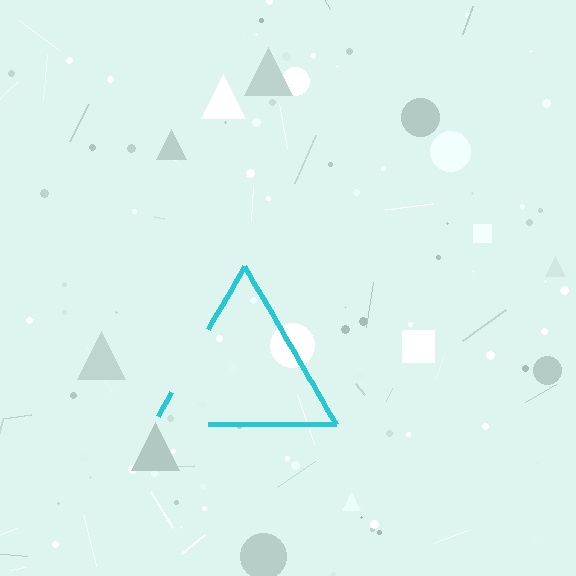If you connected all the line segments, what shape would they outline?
They would outline a triangle.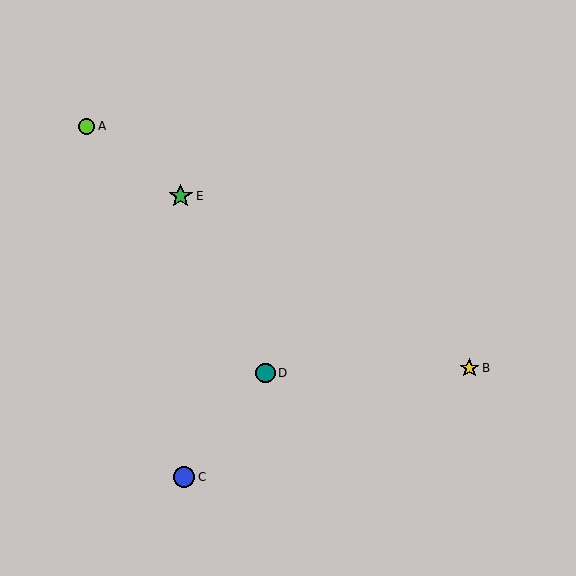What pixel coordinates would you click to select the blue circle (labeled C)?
Click at (184, 477) to select the blue circle C.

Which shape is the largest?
The green star (labeled E) is the largest.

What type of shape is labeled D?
Shape D is a teal circle.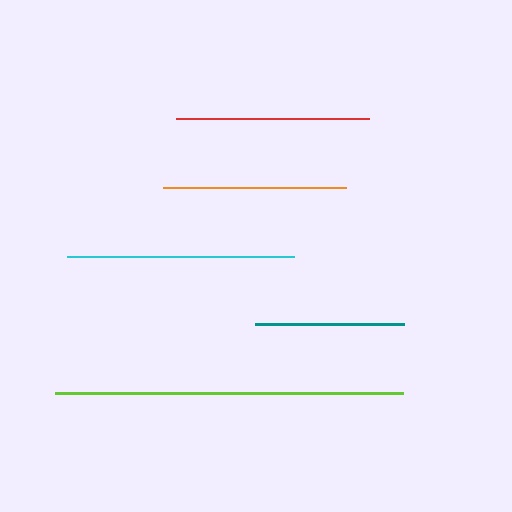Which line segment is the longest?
The lime line is the longest at approximately 348 pixels.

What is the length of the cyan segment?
The cyan segment is approximately 227 pixels long.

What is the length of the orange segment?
The orange segment is approximately 183 pixels long.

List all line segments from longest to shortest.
From longest to shortest: lime, cyan, red, orange, teal.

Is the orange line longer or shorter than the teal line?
The orange line is longer than the teal line.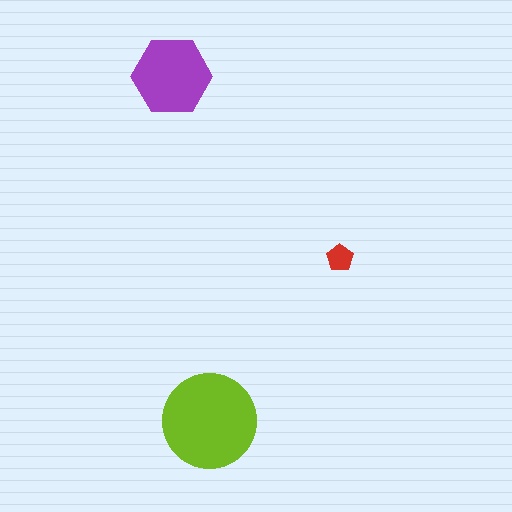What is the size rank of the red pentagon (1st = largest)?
3rd.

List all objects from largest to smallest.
The lime circle, the purple hexagon, the red pentagon.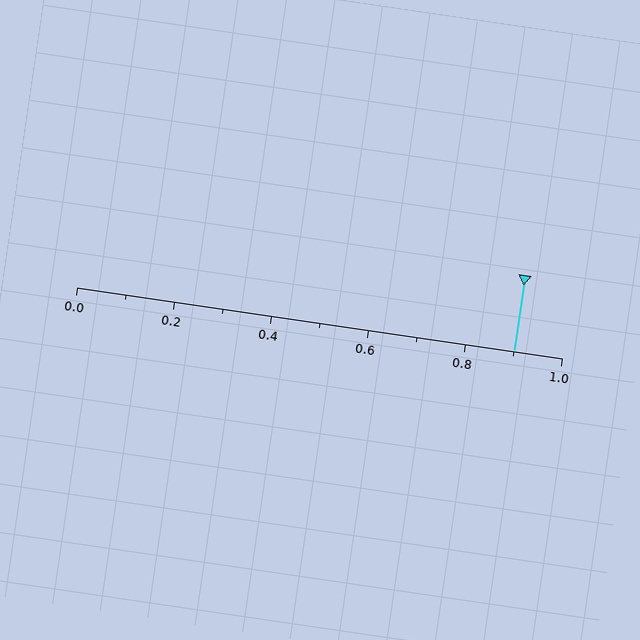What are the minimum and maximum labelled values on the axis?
The axis runs from 0.0 to 1.0.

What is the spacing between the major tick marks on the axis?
The major ticks are spaced 0.2 apart.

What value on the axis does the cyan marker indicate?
The marker indicates approximately 0.9.